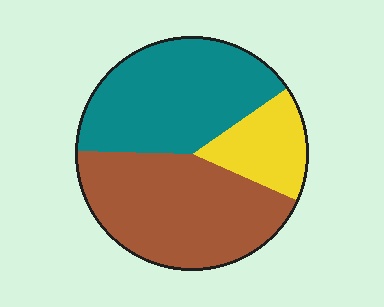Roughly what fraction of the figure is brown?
Brown covers around 45% of the figure.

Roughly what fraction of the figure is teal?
Teal takes up between a quarter and a half of the figure.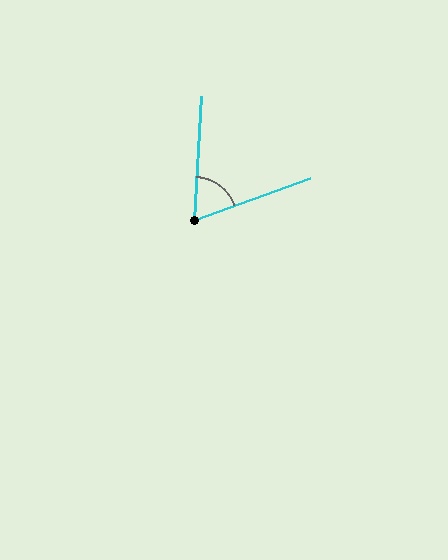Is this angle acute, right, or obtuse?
It is acute.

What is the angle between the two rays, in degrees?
Approximately 67 degrees.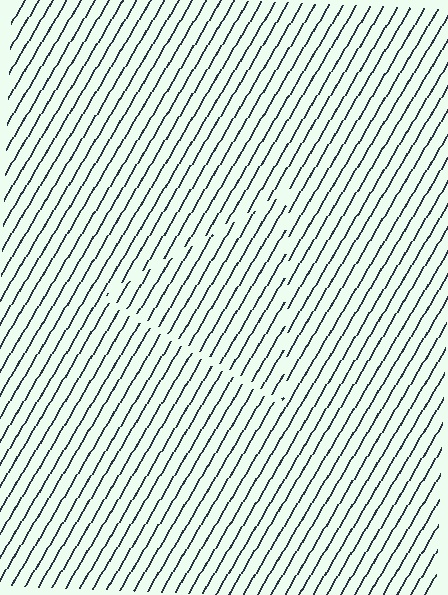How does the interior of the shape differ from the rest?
The interior of the shape contains the same grating, shifted by half a period — the contour is defined by the phase discontinuity where line-ends from the inner and outer gratings abut.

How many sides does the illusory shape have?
3 sides — the line-ends trace a triangle.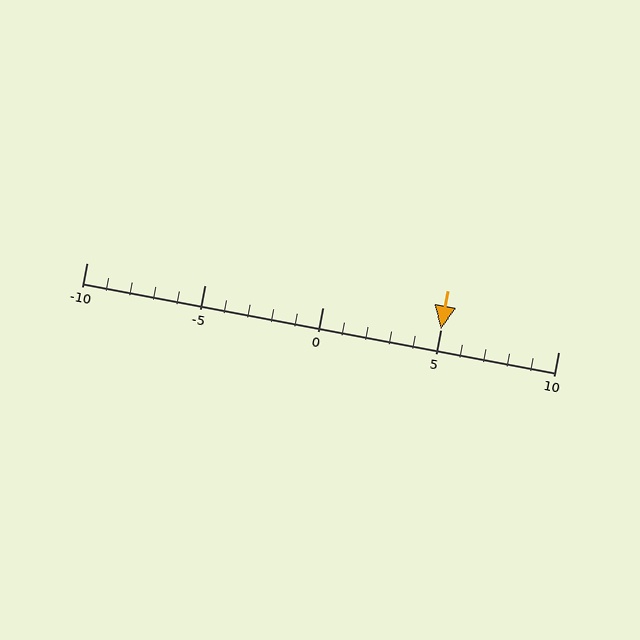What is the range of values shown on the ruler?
The ruler shows values from -10 to 10.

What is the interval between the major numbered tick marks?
The major tick marks are spaced 5 units apart.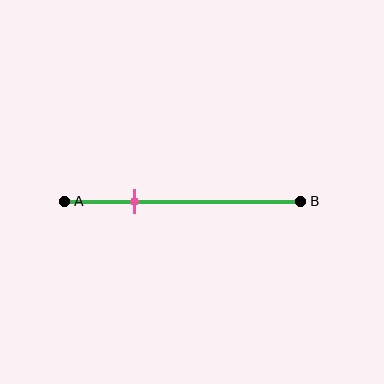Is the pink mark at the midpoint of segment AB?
No, the mark is at about 30% from A, not at the 50% midpoint.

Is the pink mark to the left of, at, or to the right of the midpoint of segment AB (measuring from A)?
The pink mark is to the left of the midpoint of segment AB.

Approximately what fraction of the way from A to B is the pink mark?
The pink mark is approximately 30% of the way from A to B.